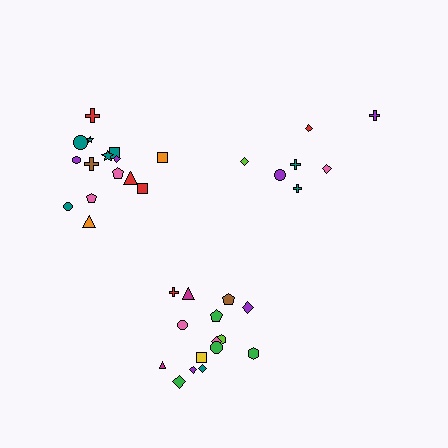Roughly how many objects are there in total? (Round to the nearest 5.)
Roughly 35 objects in total.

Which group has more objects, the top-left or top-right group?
The top-left group.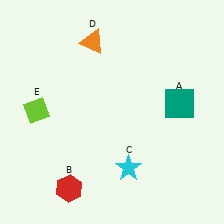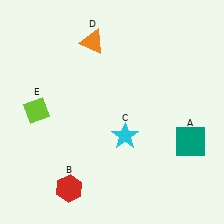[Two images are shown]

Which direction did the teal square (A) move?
The teal square (A) moved down.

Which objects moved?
The objects that moved are: the teal square (A), the cyan star (C).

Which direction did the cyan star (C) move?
The cyan star (C) moved up.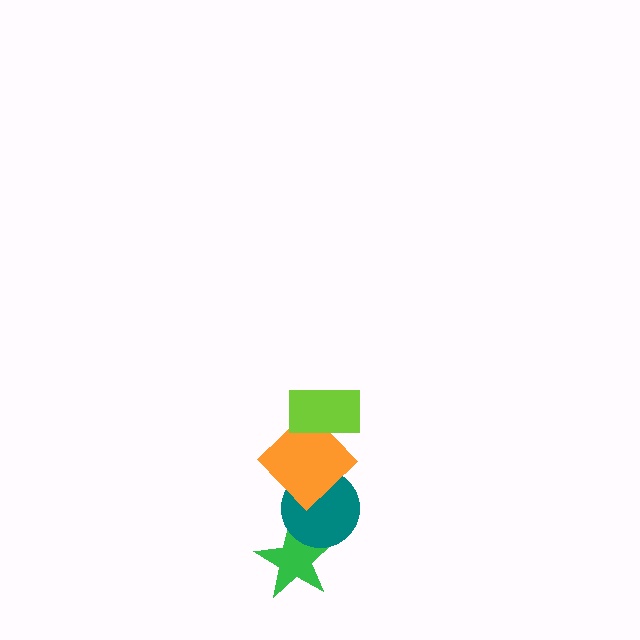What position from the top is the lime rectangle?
The lime rectangle is 1st from the top.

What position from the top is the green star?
The green star is 4th from the top.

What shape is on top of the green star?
The teal circle is on top of the green star.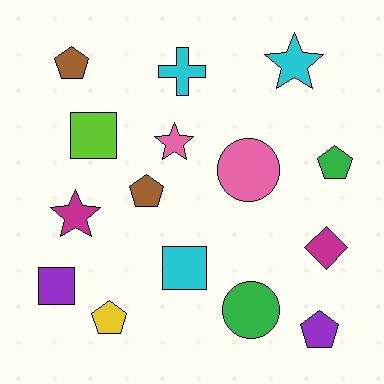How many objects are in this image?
There are 15 objects.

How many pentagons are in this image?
There are 5 pentagons.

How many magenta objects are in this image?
There are 2 magenta objects.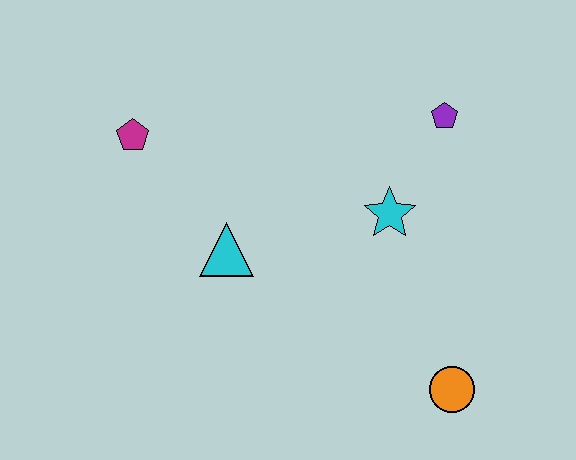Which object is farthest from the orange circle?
The magenta pentagon is farthest from the orange circle.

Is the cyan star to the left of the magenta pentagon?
No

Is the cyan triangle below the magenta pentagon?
Yes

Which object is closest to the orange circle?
The cyan star is closest to the orange circle.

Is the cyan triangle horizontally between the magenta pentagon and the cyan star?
Yes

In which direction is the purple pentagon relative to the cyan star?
The purple pentagon is above the cyan star.